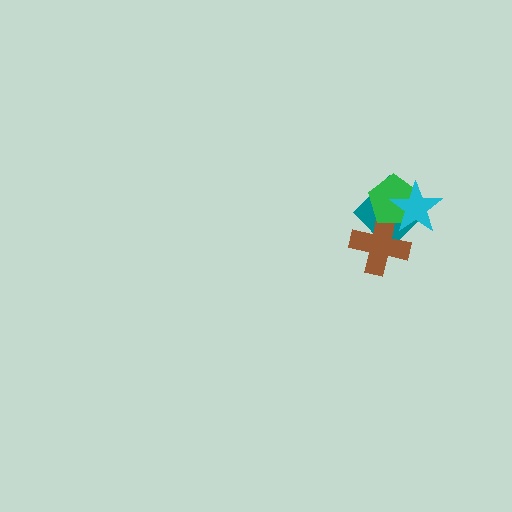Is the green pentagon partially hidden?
Yes, it is partially covered by another shape.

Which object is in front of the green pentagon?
The cyan star is in front of the green pentagon.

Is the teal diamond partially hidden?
Yes, it is partially covered by another shape.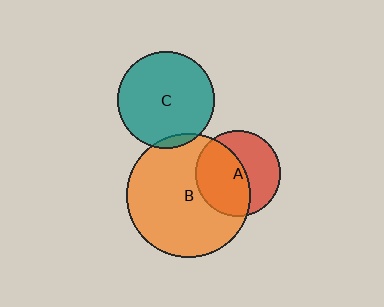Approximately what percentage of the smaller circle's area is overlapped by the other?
Approximately 5%.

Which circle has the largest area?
Circle B (orange).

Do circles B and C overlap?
Yes.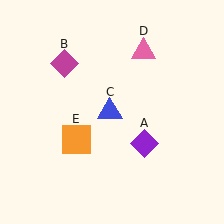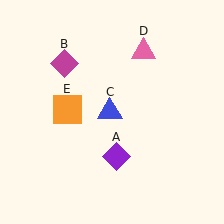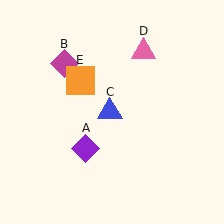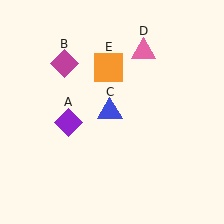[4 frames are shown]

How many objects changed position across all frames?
2 objects changed position: purple diamond (object A), orange square (object E).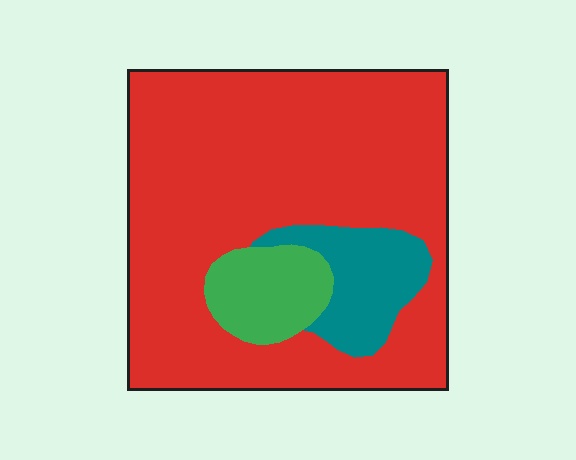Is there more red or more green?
Red.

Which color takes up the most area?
Red, at roughly 80%.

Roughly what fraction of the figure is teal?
Teal covers around 10% of the figure.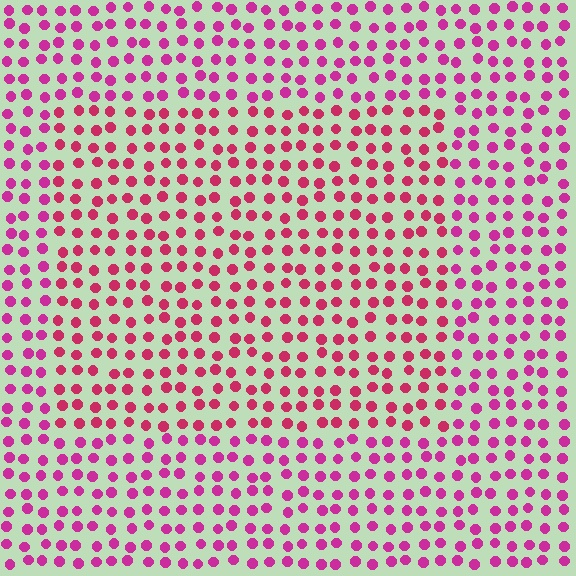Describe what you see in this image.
The image is filled with small magenta elements in a uniform arrangement. A rectangle-shaped region is visible where the elements are tinted to a slightly different hue, forming a subtle color boundary.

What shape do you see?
I see a rectangle.